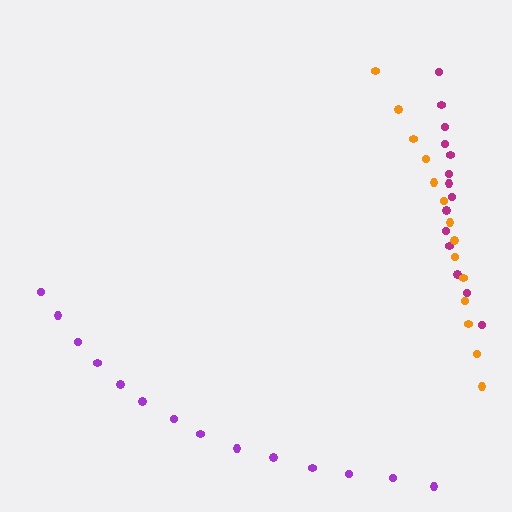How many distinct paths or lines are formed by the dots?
There are 3 distinct paths.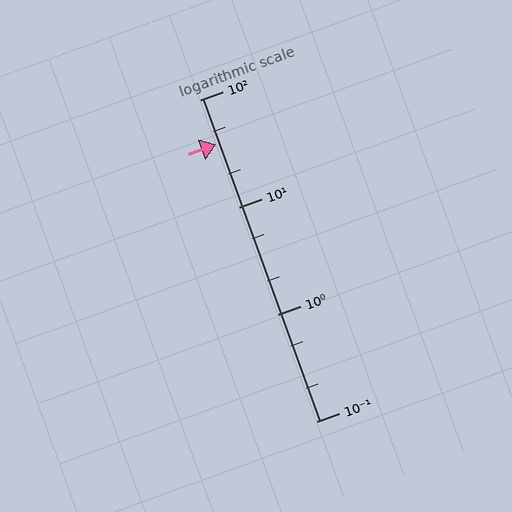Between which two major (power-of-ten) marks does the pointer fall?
The pointer is between 10 and 100.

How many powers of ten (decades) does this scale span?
The scale spans 3 decades, from 0.1 to 100.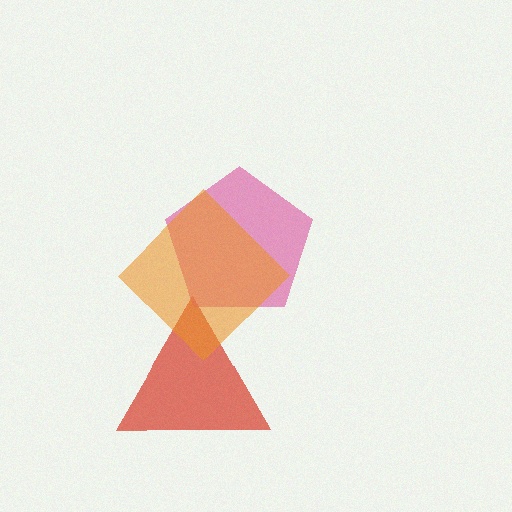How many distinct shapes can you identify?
There are 3 distinct shapes: a red triangle, a magenta pentagon, an orange diamond.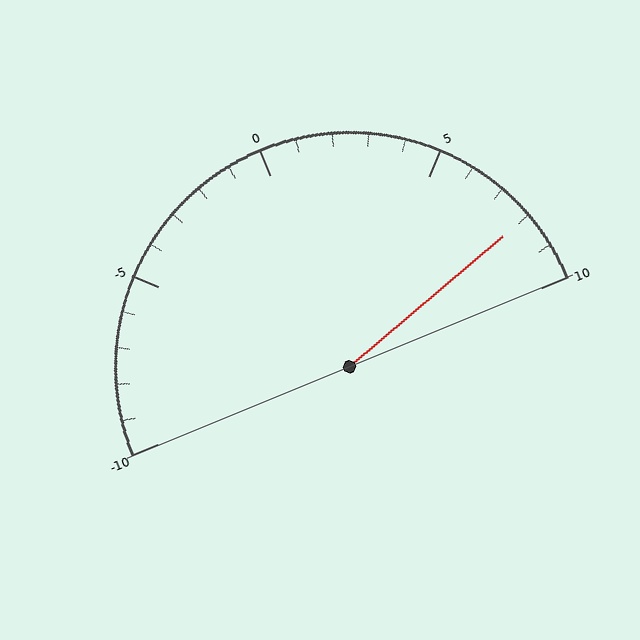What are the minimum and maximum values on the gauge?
The gauge ranges from -10 to 10.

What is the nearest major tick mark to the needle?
The nearest major tick mark is 10.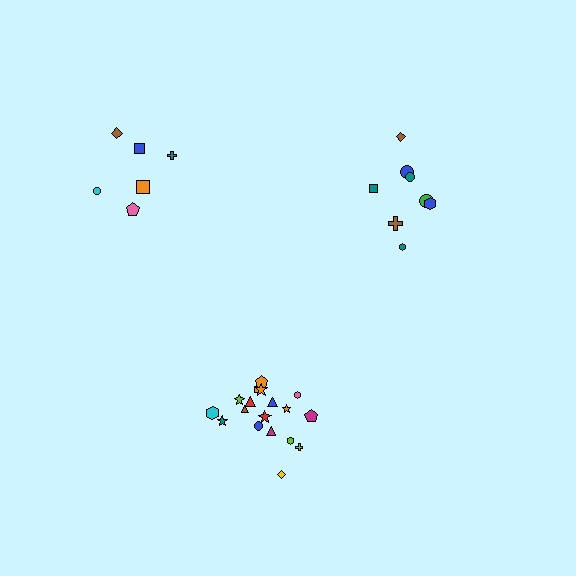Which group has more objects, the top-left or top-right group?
The top-right group.